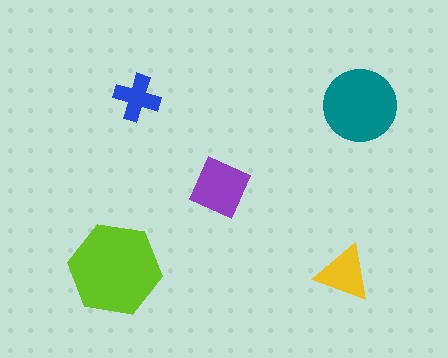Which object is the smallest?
The blue cross.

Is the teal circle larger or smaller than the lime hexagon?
Smaller.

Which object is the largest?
The lime hexagon.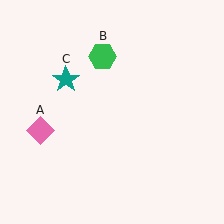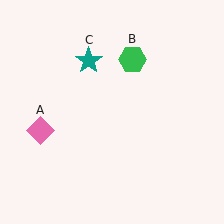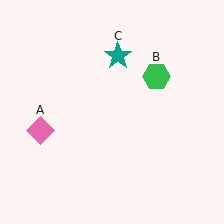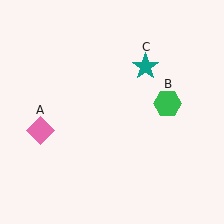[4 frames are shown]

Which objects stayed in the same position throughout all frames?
Pink diamond (object A) remained stationary.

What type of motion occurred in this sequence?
The green hexagon (object B), teal star (object C) rotated clockwise around the center of the scene.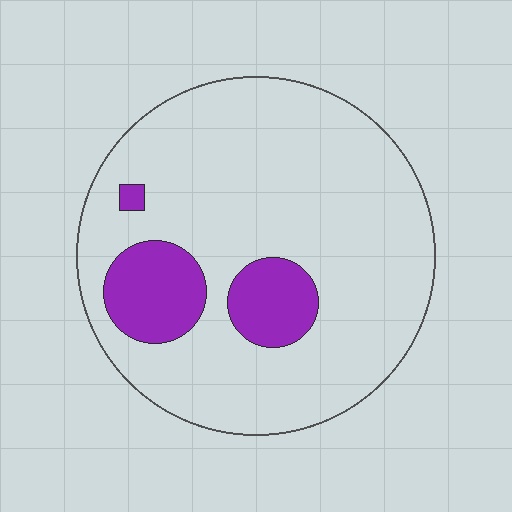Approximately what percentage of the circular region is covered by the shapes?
Approximately 15%.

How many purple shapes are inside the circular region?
3.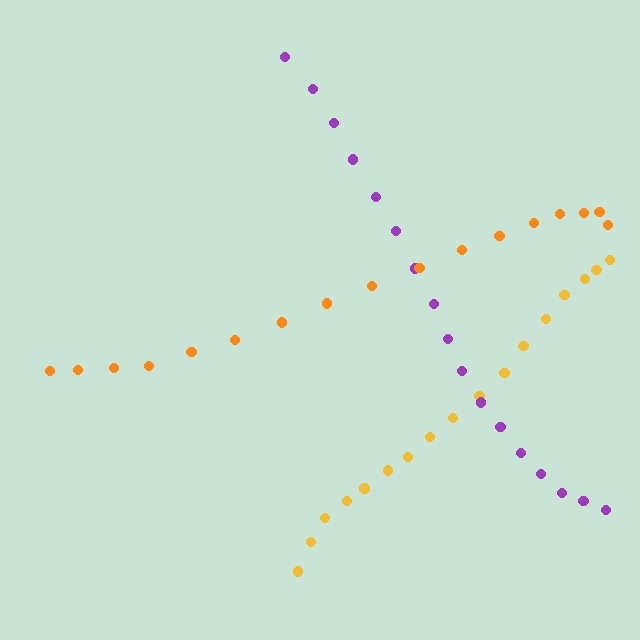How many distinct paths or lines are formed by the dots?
There are 3 distinct paths.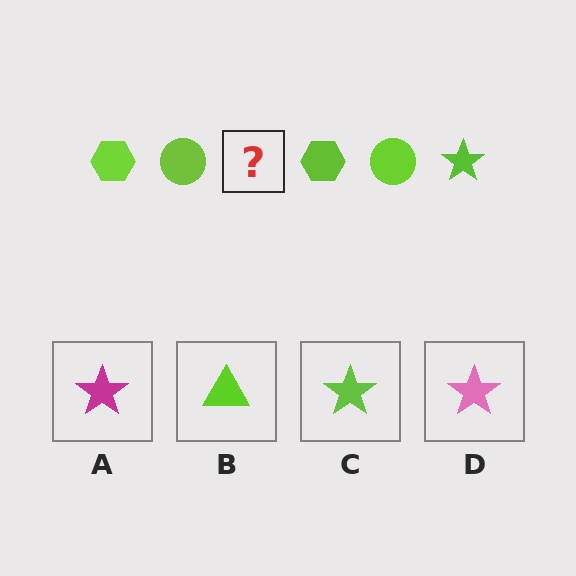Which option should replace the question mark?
Option C.